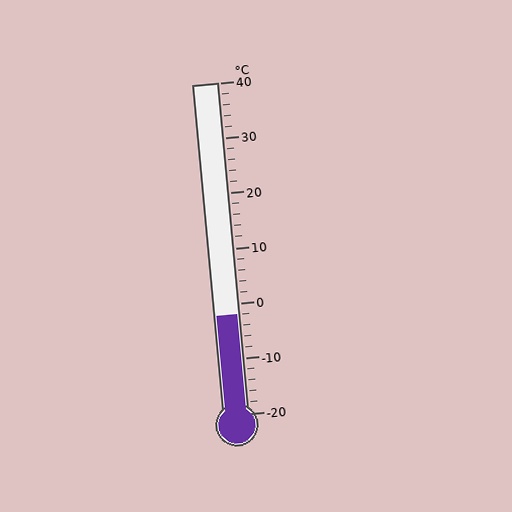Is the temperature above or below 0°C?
The temperature is below 0°C.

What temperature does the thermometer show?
The thermometer shows approximately -2°C.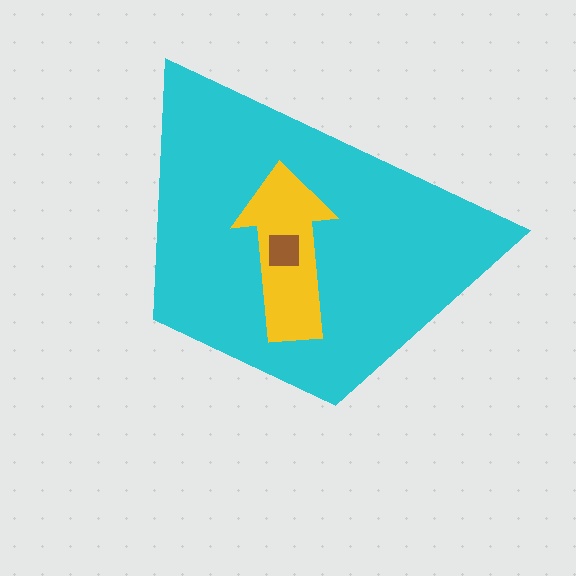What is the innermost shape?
The brown square.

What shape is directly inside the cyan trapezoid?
The yellow arrow.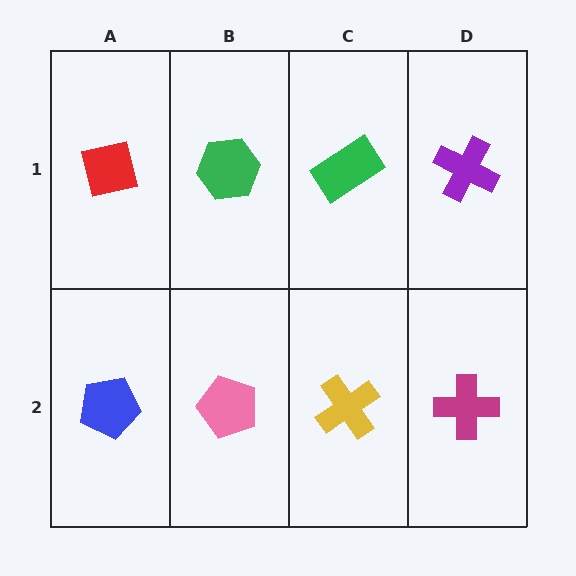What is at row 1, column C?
A green rectangle.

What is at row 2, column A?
A blue pentagon.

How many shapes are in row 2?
4 shapes.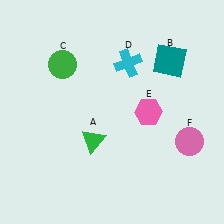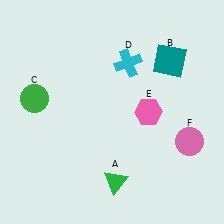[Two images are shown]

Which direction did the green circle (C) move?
The green circle (C) moved down.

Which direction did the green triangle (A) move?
The green triangle (A) moved down.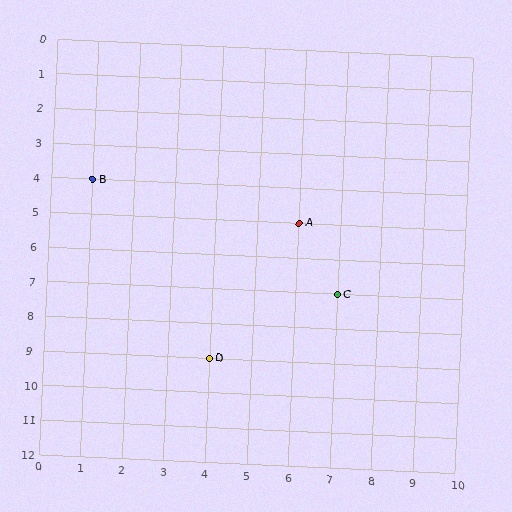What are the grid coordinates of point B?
Point B is at grid coordinates (1, 4).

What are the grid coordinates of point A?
Point A is at grid coordinates (6, 5).